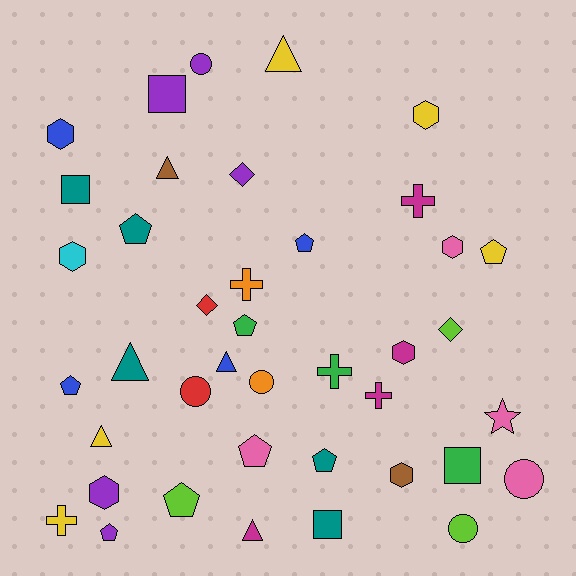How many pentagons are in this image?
There are 9 pentagons.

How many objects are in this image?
There are 40 objects.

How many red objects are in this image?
There are 2 red objects.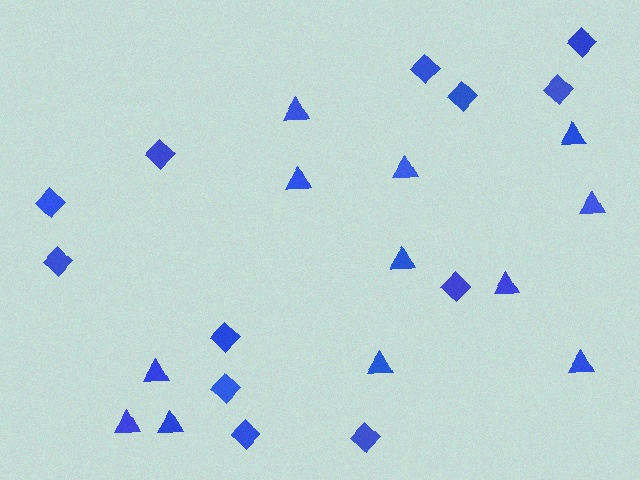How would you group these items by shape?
There are 2 groups: one group of diamonds (12) and one group of triangles (12).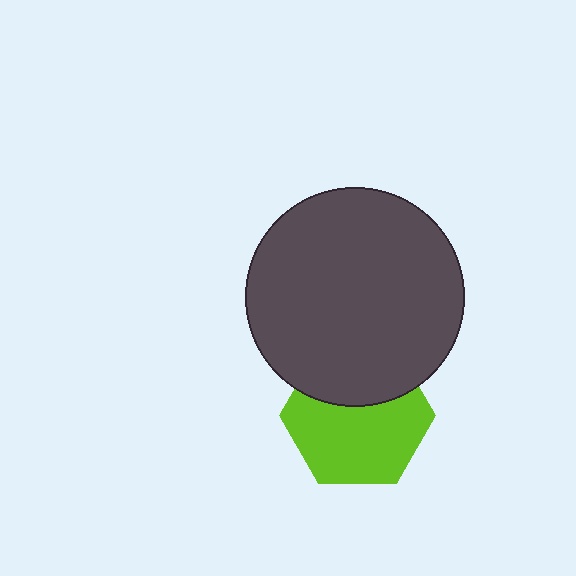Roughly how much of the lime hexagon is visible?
About half of it is visible (roughly 64%).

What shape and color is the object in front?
The object in front is a dark gray circle.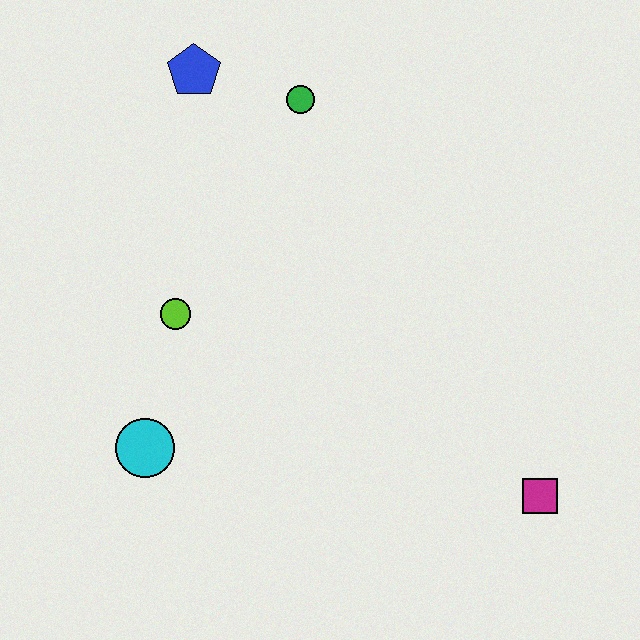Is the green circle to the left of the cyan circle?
No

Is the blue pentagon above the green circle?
Yes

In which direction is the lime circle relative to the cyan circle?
The lime circle is above the cyan circle.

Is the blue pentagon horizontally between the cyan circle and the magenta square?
Yes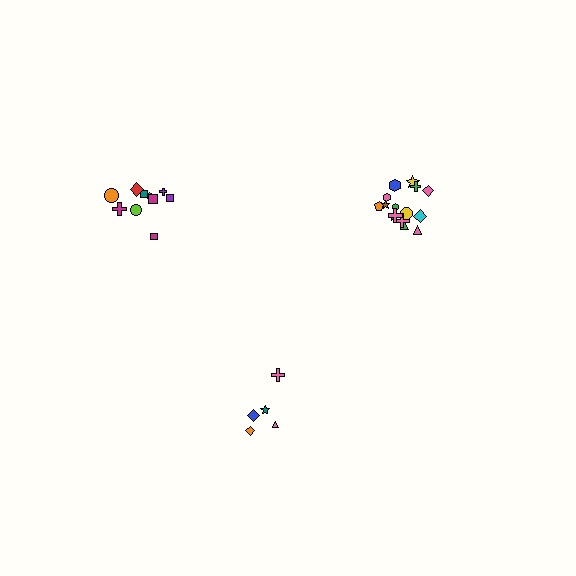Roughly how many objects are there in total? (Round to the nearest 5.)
Roughly 30 objects in total.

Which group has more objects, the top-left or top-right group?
The top-right group.